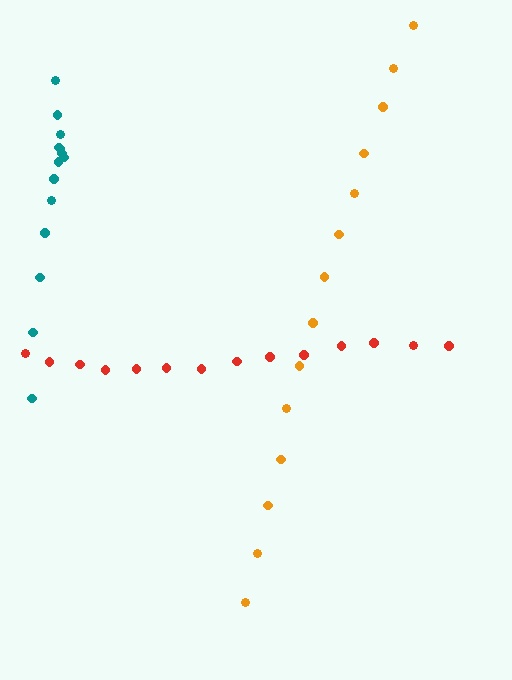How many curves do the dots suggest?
There are 3 distinct paths.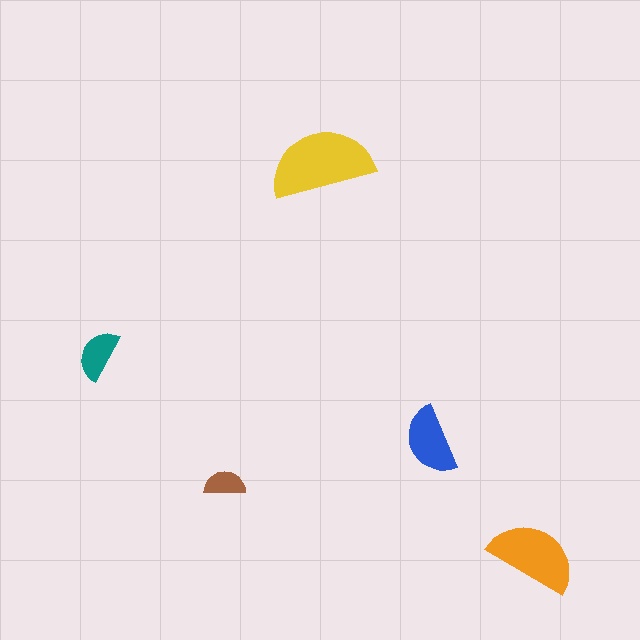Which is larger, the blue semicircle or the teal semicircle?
The blue one.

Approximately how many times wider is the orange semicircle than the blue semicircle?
About 1.5 times wider.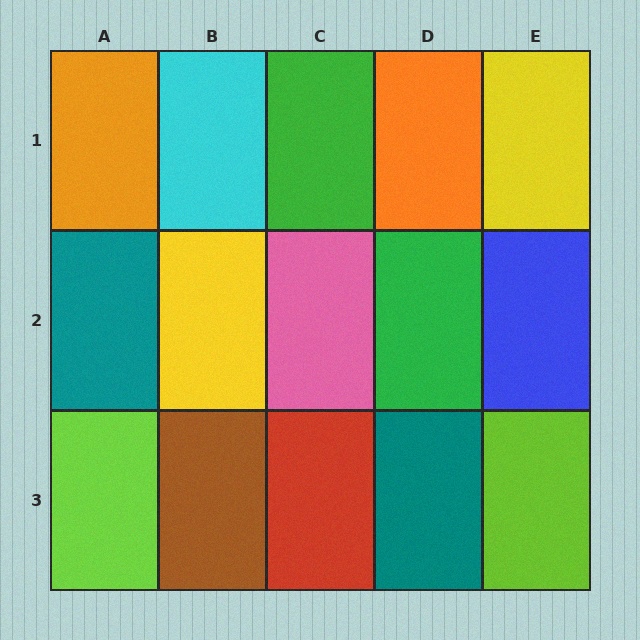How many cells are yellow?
2 cells are yellow.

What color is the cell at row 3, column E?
Lime.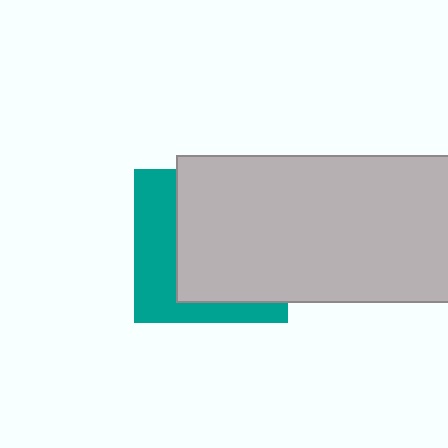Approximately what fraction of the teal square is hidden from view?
Roughly 63% of the teal square is hidden behind the light gray rectangle.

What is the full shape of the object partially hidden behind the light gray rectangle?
The partially hidden object is a teal square.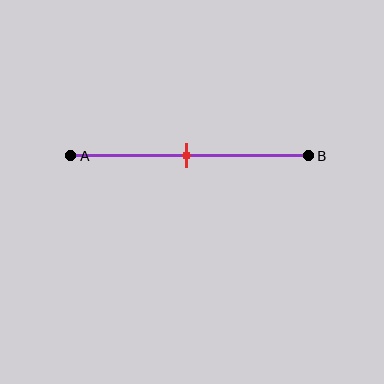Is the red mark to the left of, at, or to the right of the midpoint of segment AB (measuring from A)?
The red mark is approximately at the midpoint of segment AB.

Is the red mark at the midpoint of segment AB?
Yes, the mark is approximately at the midpoint.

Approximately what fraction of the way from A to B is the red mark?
The red mark is approximately 50% of the way from A to B.